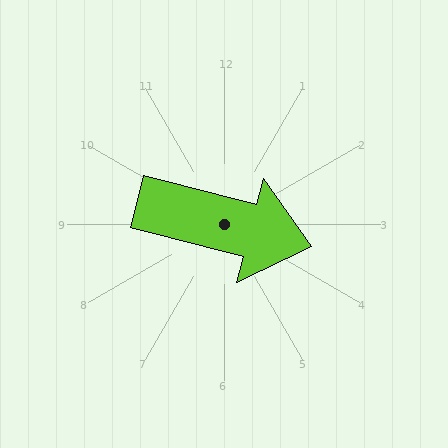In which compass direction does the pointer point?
East.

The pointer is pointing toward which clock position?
Roughly 3 o'clock.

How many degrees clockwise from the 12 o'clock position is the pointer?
Approximately 104 degrees.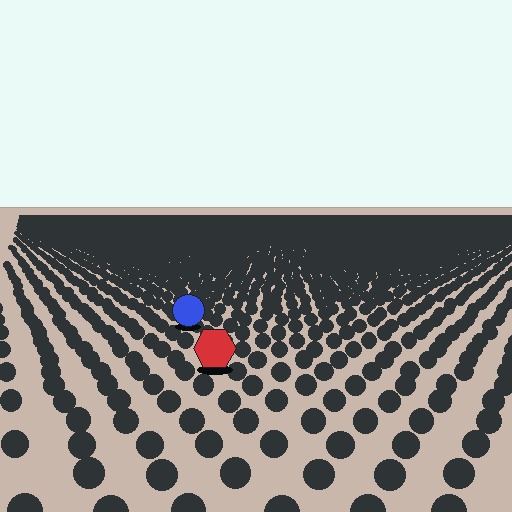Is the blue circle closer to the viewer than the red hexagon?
No. The red hexagon is closer — you can tell from the texture gradient: the ground texture is coarser near it.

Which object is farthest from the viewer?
The blue circle is farthest from the viewer. It appears smaller and the ground texture around it is denser.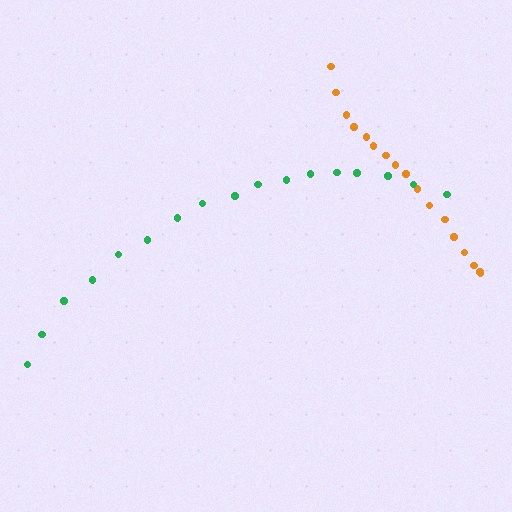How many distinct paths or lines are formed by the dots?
There are 2 distinct paths.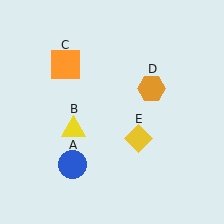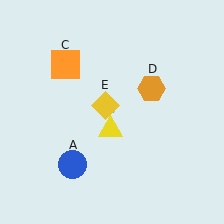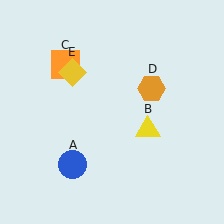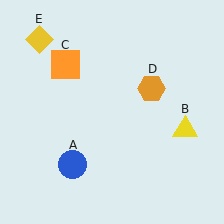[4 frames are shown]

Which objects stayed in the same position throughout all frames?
Blue circle (object A) and orange square (object C) and orange hexagon (object D) remained stationary.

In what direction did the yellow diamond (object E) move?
The yellow diamond (object E) moved up and to the left.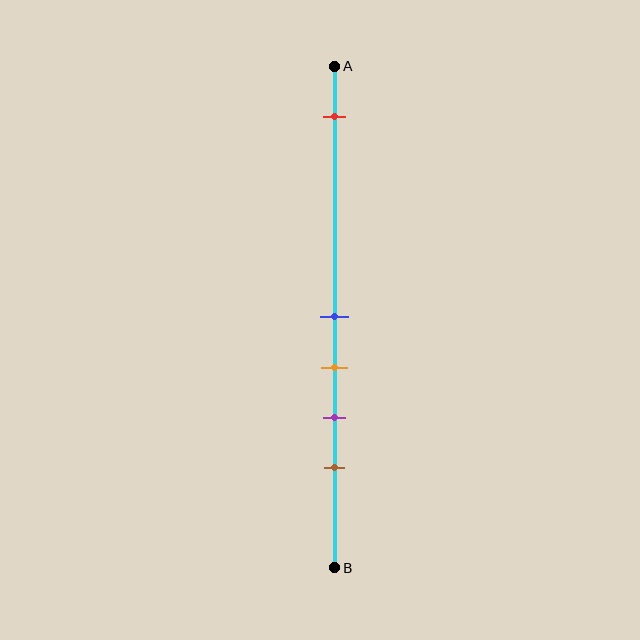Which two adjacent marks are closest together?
The blue and orange marks are the closest adjacent pair.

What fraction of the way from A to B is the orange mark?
The orange mark is approximately 60% (0.6) of the way from A to B.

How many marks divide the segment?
There are 5 marks dividing the segment.